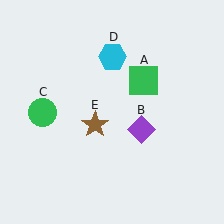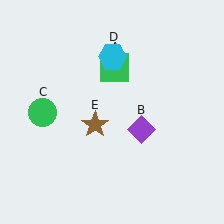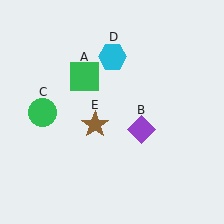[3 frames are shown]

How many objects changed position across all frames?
1 object changed position: green square (object A).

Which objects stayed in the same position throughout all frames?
Purple diamond (object B) and green circle (object C) and cyan hexagon (object D) and brown star (object E) remained stationary.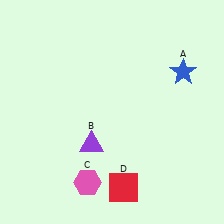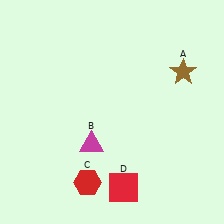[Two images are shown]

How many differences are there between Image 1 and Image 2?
There are 3 differences between the two images.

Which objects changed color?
A changed from blue to brown. B changed from purple to magenta. C changed from pink to red.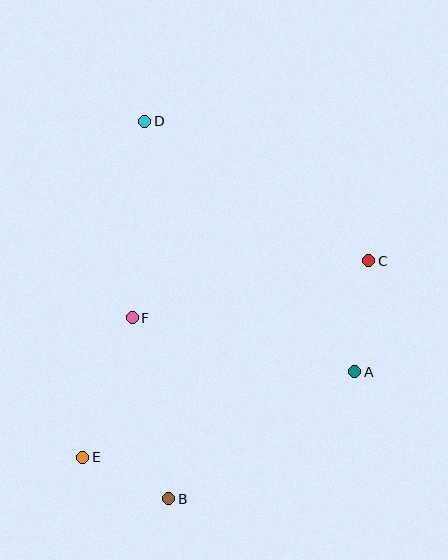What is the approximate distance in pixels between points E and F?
The distance between E and F is approximately 148 pixels.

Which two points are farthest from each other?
Points B and D are farthest from each other.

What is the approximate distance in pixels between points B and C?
The distance between B and C is approximately 311 pixels.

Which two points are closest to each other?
Points B and E are closest to each other.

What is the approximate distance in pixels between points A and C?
The distance between A and C is approximately 112 pixels.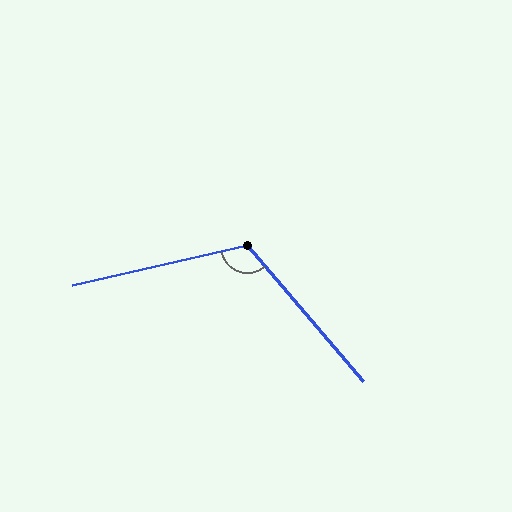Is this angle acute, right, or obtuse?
It is obtuse.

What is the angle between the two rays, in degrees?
Approximately 118 degrees.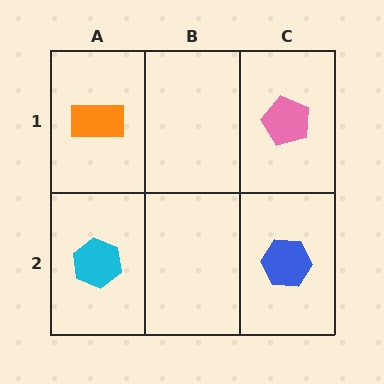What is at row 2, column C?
A blue hexagon.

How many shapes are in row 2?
2 shapes.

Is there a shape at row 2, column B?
No, that cell is empty.